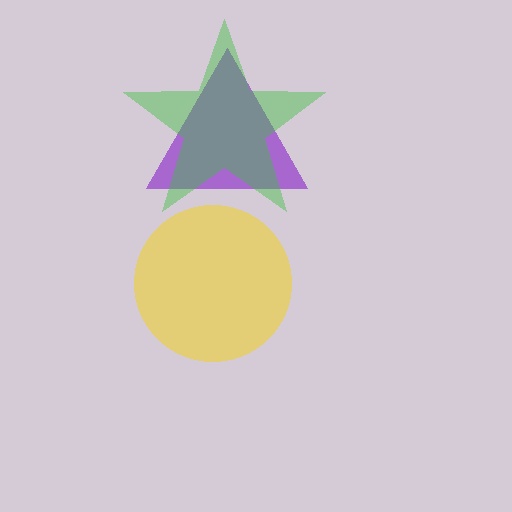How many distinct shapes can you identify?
There are 3 distinct shapes: a purple triangle, a green star, a yellow circle.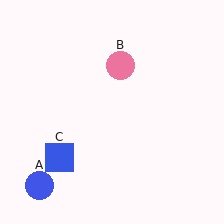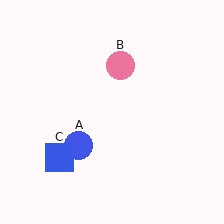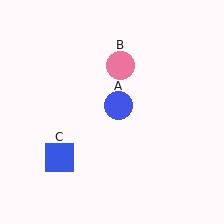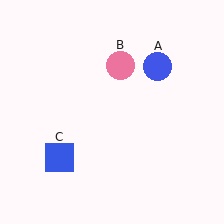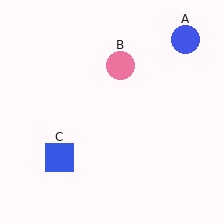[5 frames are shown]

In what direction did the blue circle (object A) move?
The blue circle (object A) moved up and to the right.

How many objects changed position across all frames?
1 object changed position: blue circle (object A).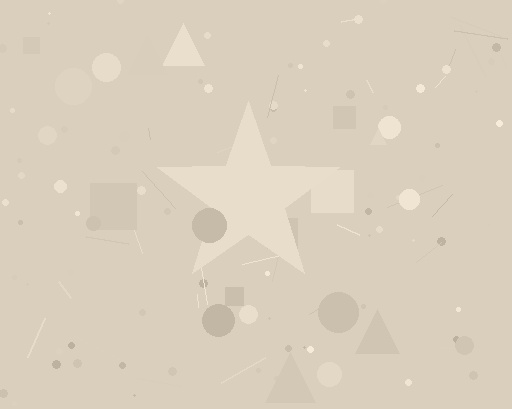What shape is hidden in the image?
A star is hidden in the image.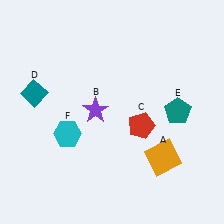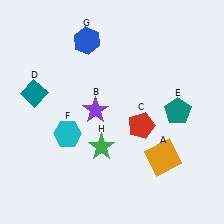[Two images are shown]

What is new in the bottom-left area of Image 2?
A green star (H) was added in the bottom-left area of Image 2.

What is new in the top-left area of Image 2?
A blue hexagon (G) was added in the top-left area of Image 2.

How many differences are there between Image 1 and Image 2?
There are 2 differences between the two images.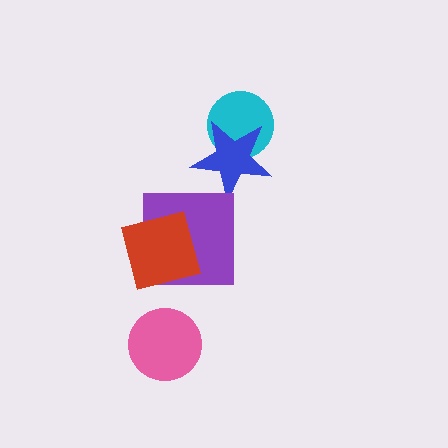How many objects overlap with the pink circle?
0 objects overlap with the pink circle.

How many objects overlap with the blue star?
1 object overlaps with the blue star.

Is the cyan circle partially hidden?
Yes, it is partially covered by another shape.